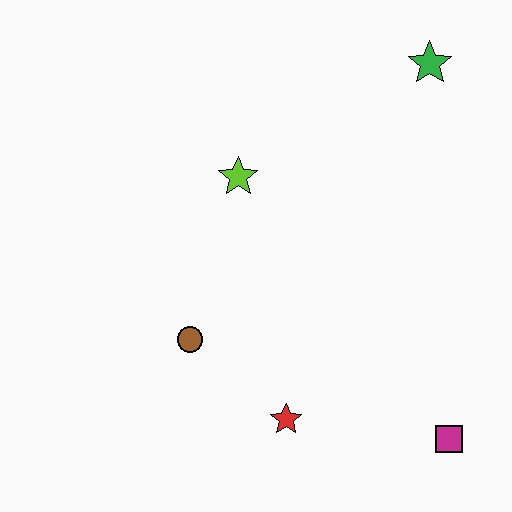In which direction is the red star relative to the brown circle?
The red star is to the right of the brown circle.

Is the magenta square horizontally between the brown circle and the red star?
No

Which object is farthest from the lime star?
The magenta square is farthest from the lime star.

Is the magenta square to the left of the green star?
No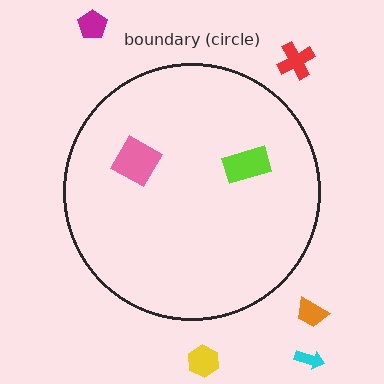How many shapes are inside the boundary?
2 inside, 5 outside.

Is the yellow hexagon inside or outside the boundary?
Outside.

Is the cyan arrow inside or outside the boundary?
Outside.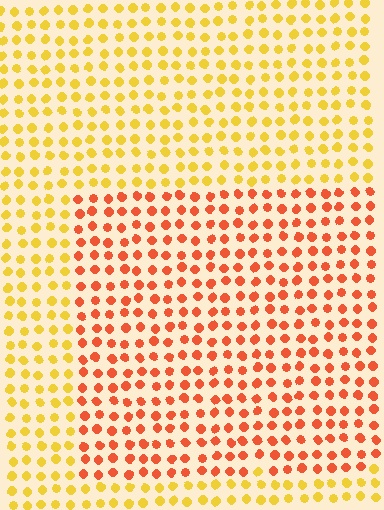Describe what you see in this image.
The image is filled with small yellow elements in a uniform arrangement. A rectangle-shaped region is visible where the elements are tinted to a slightly different hue, forming a subtle color boundary.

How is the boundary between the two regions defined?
The boundary is defined purely by a slight shift in hue (about 39 degrees). Spacing, size, and orientation are identical on both sides.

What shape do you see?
I see a rectangle.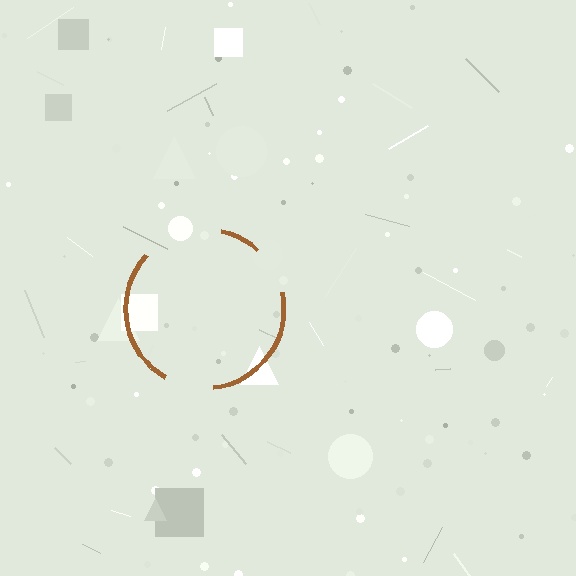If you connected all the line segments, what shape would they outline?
They would outline a circle.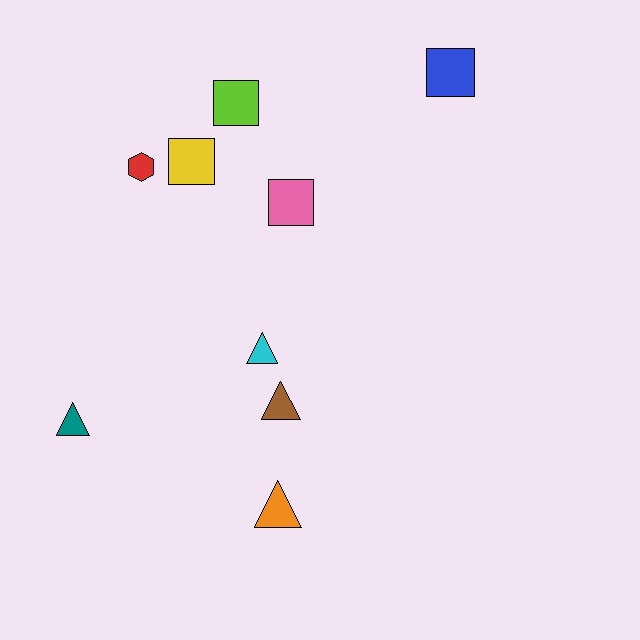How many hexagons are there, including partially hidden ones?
There is 1 hexagon.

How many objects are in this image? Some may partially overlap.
There are 9 objects.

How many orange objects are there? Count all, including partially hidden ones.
There is 1 orange object.